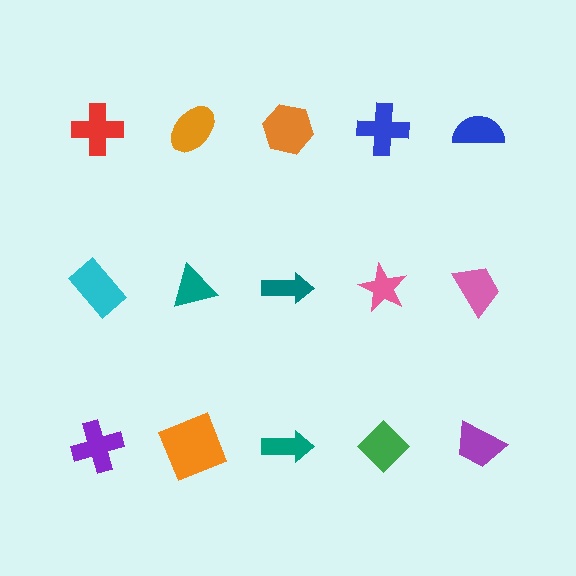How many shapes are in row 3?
5 shapes.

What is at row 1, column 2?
An orange ellipse.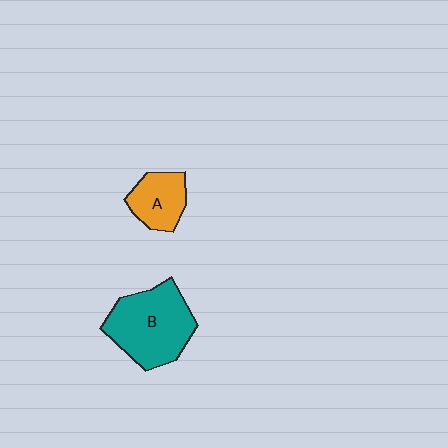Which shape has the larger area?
Shape B (teal).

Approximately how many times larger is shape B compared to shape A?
Approximately 2.0 times.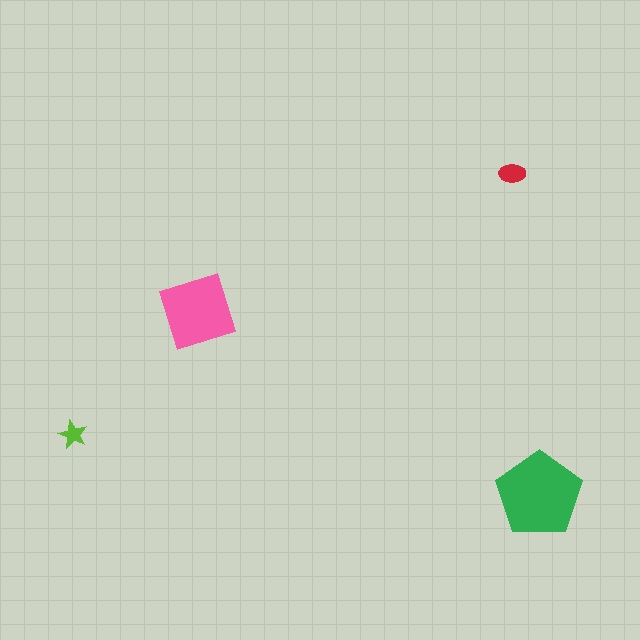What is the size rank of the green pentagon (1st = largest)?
1st.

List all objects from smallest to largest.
The lime star, the red ellipse, the pink diamond, the green pentagon.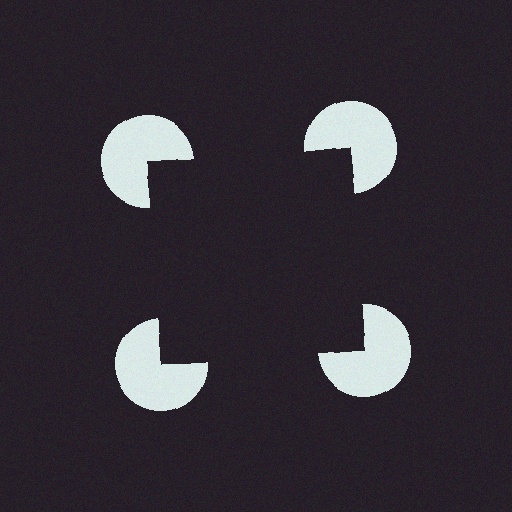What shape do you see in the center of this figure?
An illusory square — its edges are inferred from the aligned wedge cuts in the pac-man discs, not physically drawn.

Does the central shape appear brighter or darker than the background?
It typically appears slightly darker than the background, even though no actual brightness change is drawn.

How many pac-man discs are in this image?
There are 4 — one at each vertex of the illusory square.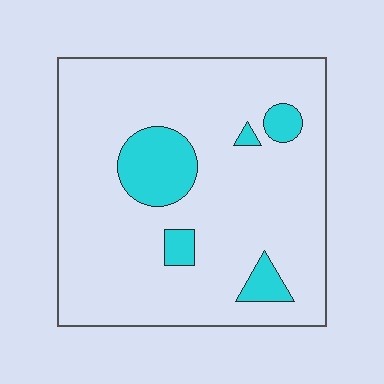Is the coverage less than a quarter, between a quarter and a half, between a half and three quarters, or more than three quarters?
Less than a quarter.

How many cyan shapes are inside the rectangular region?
5.